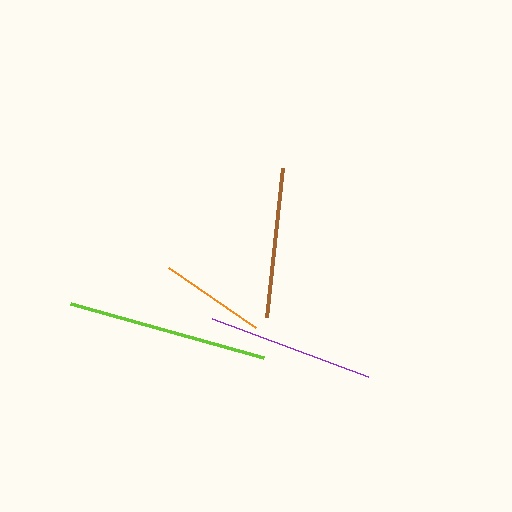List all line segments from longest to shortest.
From longest to shortest: lime, purple, brown, orange.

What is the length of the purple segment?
The purple segment is approximately 166 pixels long.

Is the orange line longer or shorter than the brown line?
The brown line is longer than the orange line.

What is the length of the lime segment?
The lime segment is approximately 201 pixels long.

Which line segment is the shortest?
The orange line is the shortest at approximately 106 pixels.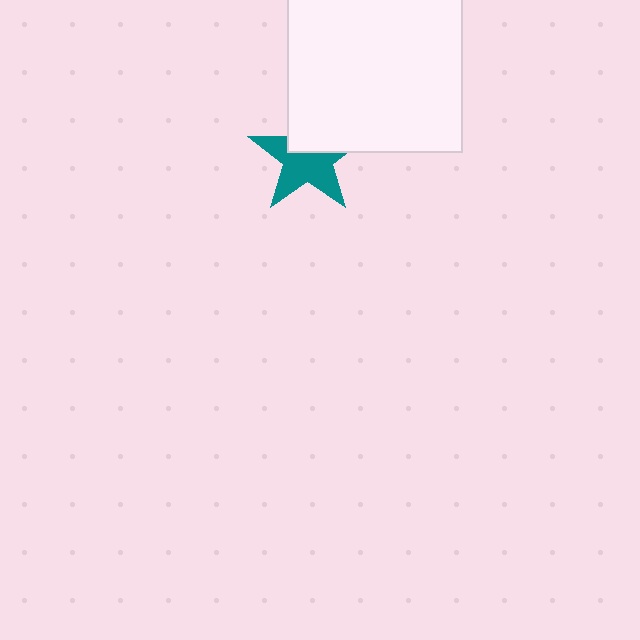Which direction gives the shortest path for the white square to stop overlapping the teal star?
Moving up gives the shortest separation.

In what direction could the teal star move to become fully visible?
The teal star could move down. That would shift it out from behind the white square entirely.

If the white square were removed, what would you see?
You would see the complete teal star.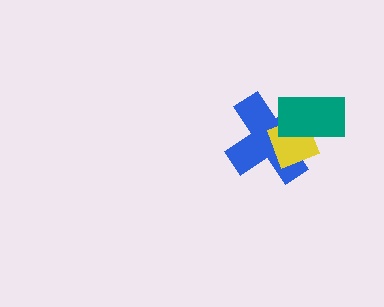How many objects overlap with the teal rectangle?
2 objects overlap with the teal rectangle.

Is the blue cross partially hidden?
Yes, it is partially covered by another shape.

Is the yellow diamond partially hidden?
Yes, it is partially covered by another shape.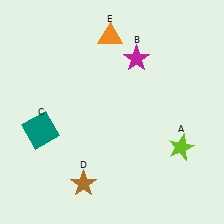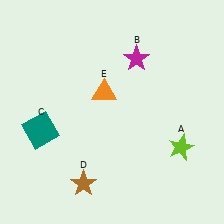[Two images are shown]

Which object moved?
The orange triangle (E) moved down.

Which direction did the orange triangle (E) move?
The orange triangle (E) moved down.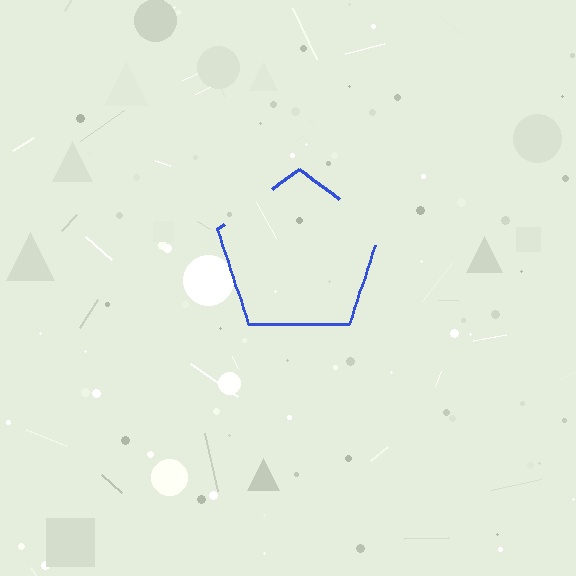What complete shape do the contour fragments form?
The contour fragments form a pentagon.